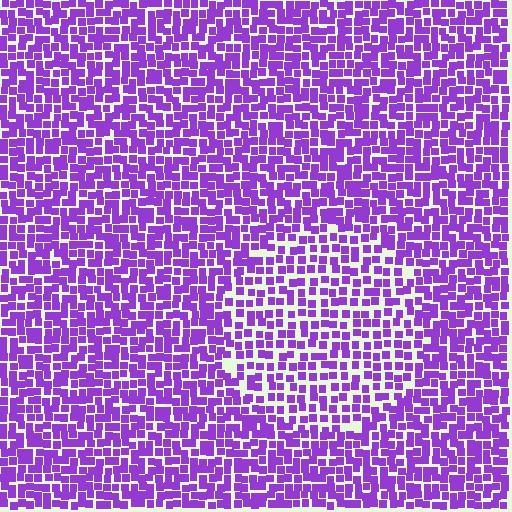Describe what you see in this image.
The image contains small purple elements arranged at two different densities. A circle-shaped region is visible where the elements are less densely packed than the surrounding area.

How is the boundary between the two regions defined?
The boundary is defined by a change in element density (approximately 1.5x ratio). All elements are the same color, size, and shape.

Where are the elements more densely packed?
The elements are more densely packed outside the circle boundary.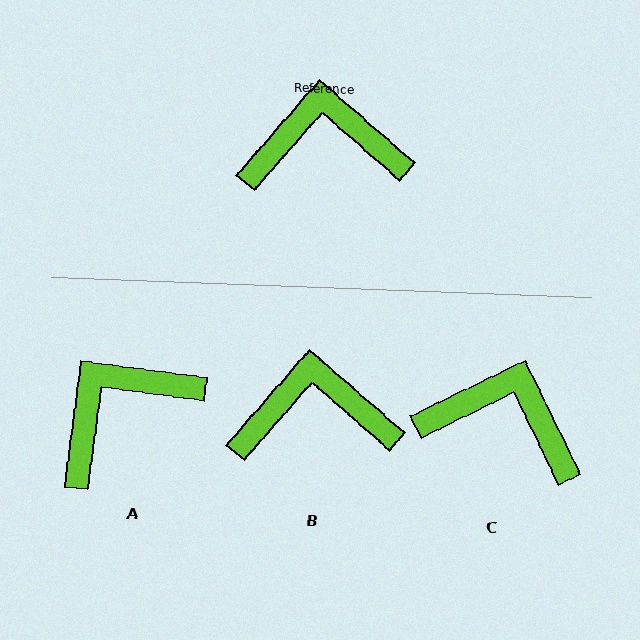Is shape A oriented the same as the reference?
No, it is off by about 34 degrees.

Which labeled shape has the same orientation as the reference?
B.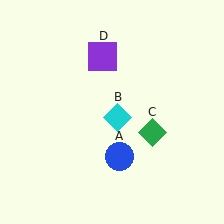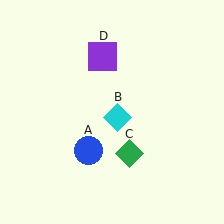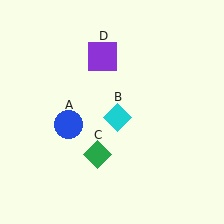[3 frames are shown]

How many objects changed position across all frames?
2 objects changed position: blue circle (object A), green diamond (object C).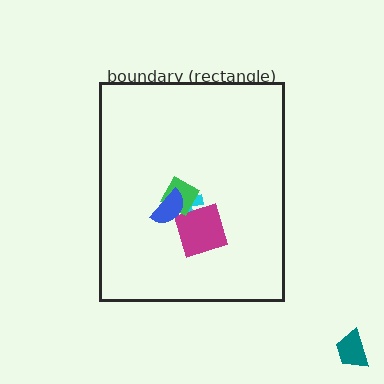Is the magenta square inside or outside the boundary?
Inside.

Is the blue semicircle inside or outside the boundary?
Inside.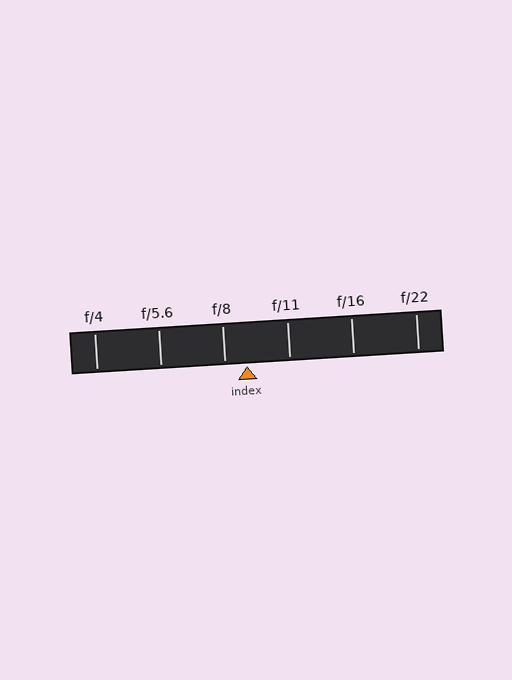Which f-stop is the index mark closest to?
The index mark is closest to f/8.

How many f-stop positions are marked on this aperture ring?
There are 6 f-stop positions marked.